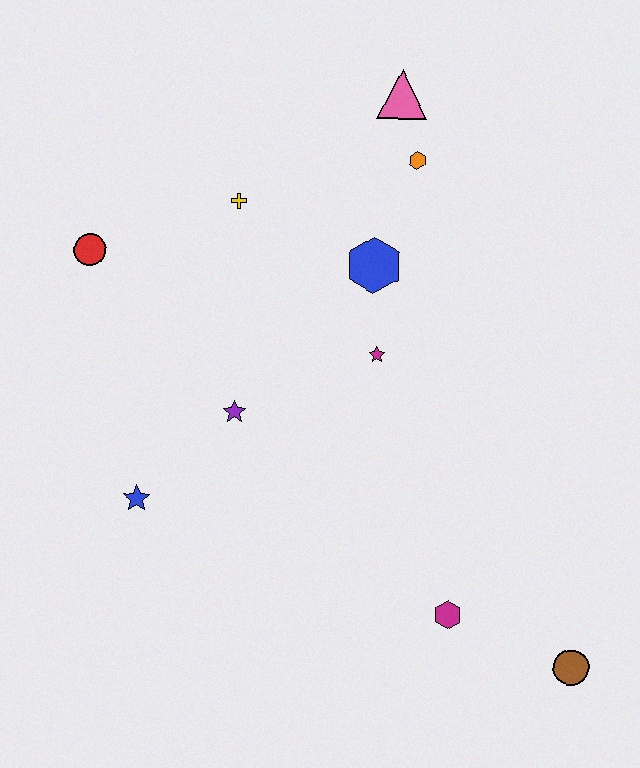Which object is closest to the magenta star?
The blue hexagon is closest to the magenta star.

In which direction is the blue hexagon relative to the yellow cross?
The blue hexagon is to the right of the yellow cross.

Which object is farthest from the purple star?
The brown circle is farthest from the purple star.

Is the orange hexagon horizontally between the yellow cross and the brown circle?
Yes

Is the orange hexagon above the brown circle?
Yes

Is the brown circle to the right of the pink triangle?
Yes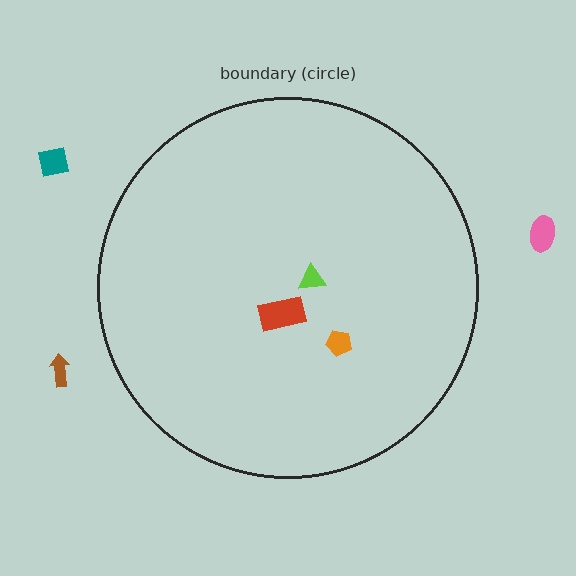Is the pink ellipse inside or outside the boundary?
Outside.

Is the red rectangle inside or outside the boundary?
Inside.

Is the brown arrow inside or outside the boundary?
Outside.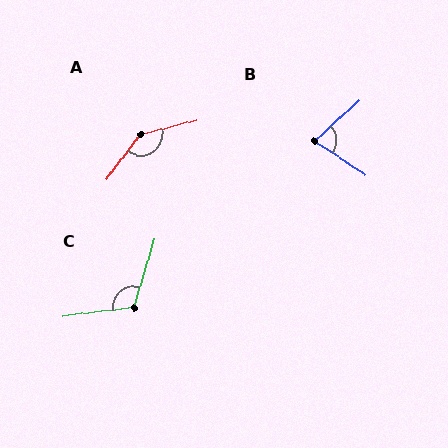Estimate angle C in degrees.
Approximately 114 degrees.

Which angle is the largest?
A, at approximately 142 degrees.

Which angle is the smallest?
B, at approximately 75 degrees.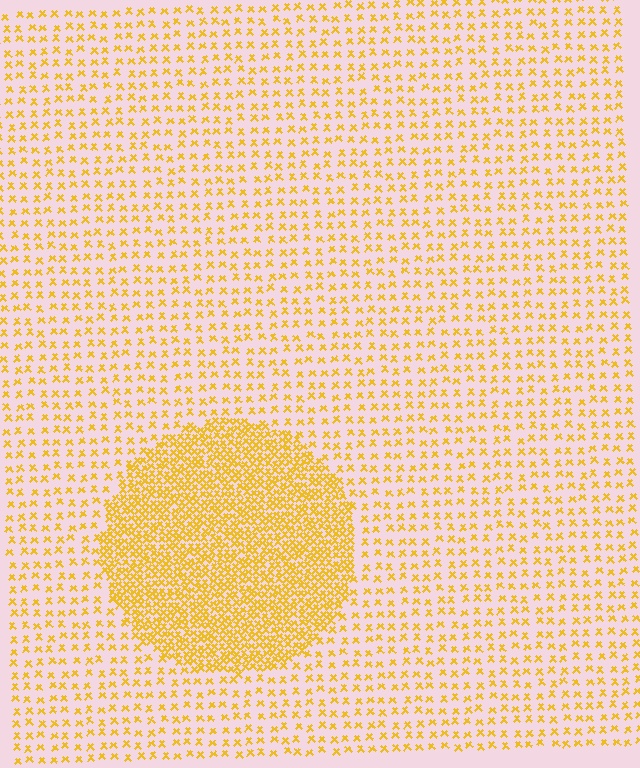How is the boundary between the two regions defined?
The boundary is defined by a change in element density (approximately 2.8x ratio). All elements are the same color, size, and shape.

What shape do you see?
I see a circle.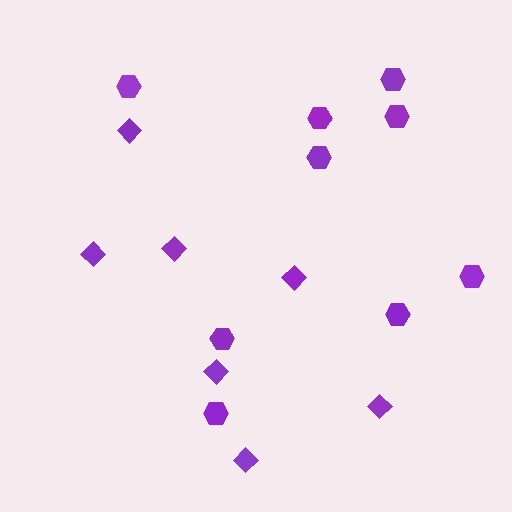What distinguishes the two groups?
There are 2 groups: one group of hexagons (9) and one group of diamonds (7).